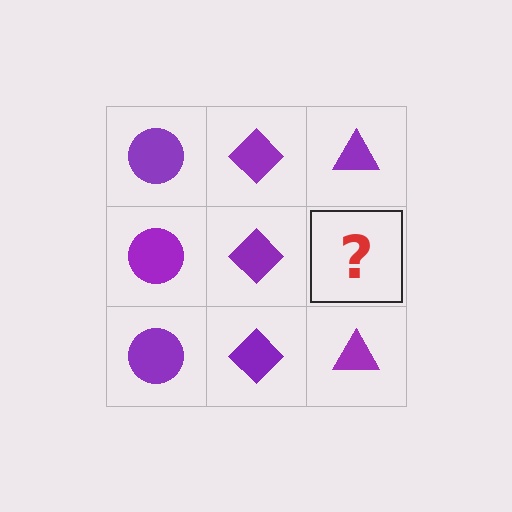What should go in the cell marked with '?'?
The missing cell should contain a purple triangle.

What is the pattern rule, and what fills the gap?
The rule is that each column has a consistent shape. The gap should be filled with a purple triangle.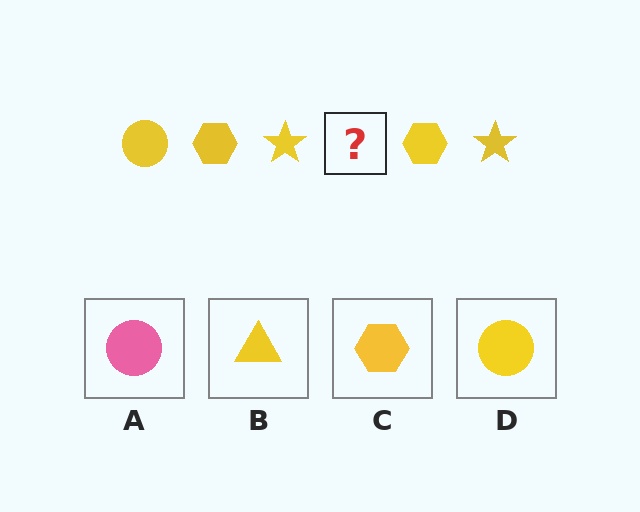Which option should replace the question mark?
Option D.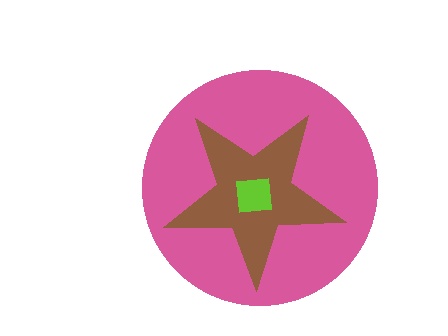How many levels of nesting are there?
3.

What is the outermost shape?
The pink circle.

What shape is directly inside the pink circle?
The brown star.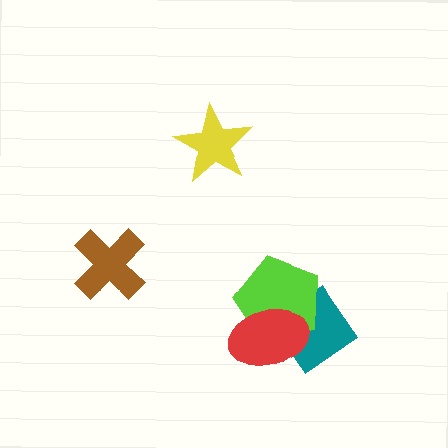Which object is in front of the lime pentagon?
The red ellipse is in front of the lime pentagon.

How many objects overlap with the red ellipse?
2 objects overlap with the red ellipse.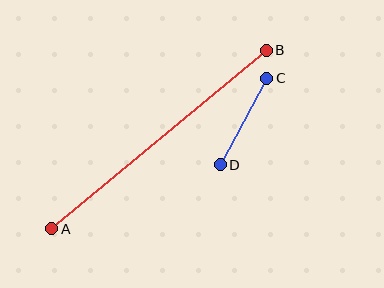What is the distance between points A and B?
The distance is approximately 279 pixels.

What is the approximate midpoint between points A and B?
The midpoint is at approximately (159, 140) pixels.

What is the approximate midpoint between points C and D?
The midpoint is at approximately (244, 122) pixels.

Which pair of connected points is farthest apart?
Points A and B are farthest apart.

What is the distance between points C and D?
The distance is approximately 98 pixels.